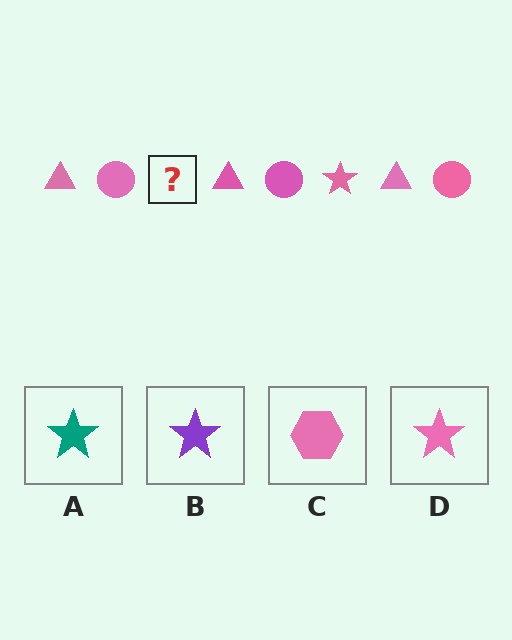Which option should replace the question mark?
Option D.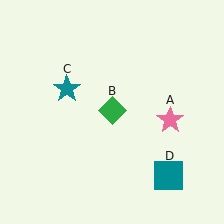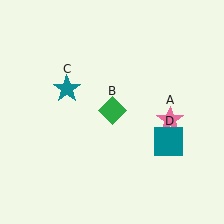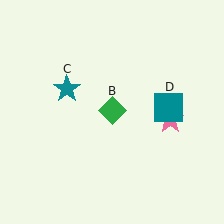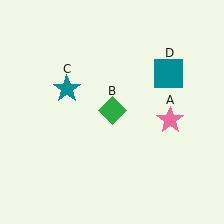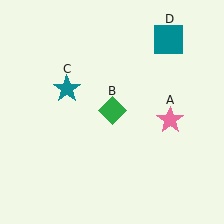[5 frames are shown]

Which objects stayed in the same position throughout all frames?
Pink star (object A) and green diamond (object B) and teal star (object C) remained stationary.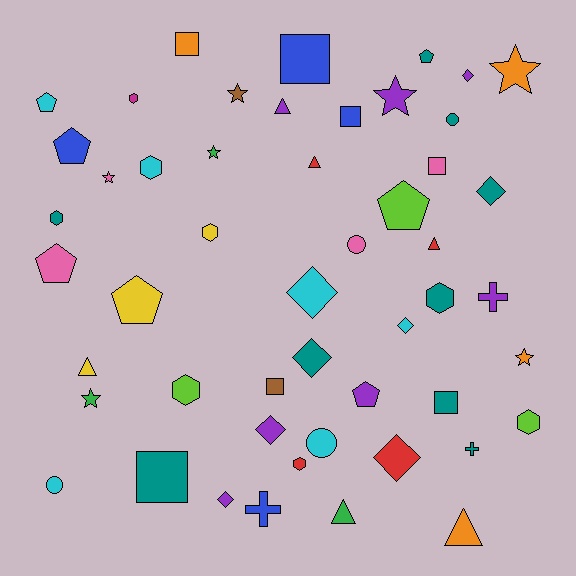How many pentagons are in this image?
There are 7 pentagons.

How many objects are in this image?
There are 50 objects.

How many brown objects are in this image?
There are 2 brown objects.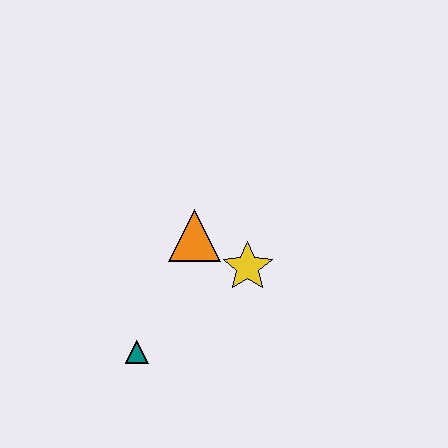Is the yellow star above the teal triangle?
Yes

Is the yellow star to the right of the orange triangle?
Yes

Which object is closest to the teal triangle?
The orange triangle is closest to the teal triangle.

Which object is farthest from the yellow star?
The teal triangle is farthest from the yellow star.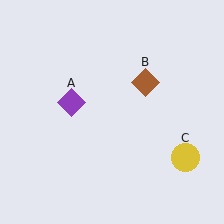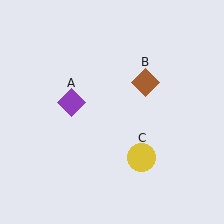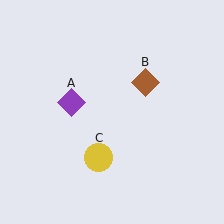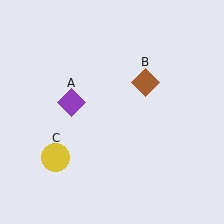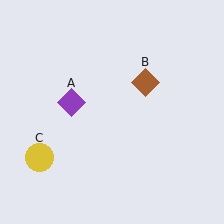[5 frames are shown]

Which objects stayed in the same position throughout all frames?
Purple diamond (object A) and brown diamond (object B) remained stationary.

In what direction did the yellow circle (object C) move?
The yellow circle (object C) moved left.